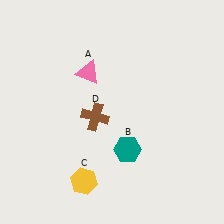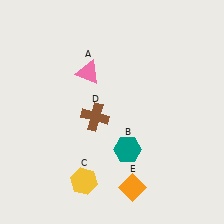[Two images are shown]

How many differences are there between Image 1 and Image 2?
There is 1 difference between the two images.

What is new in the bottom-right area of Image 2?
An orange diamond (E) was added in the bottom-right area of Image 2.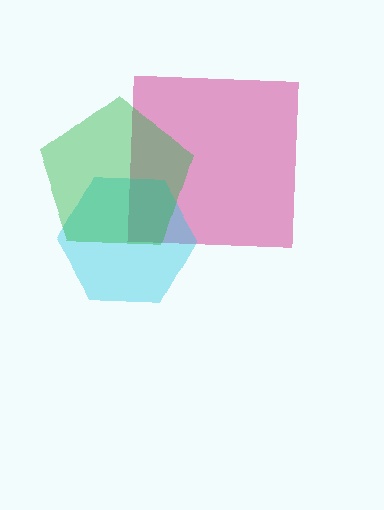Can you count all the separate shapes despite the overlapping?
Yes, there are 3 separate shapes.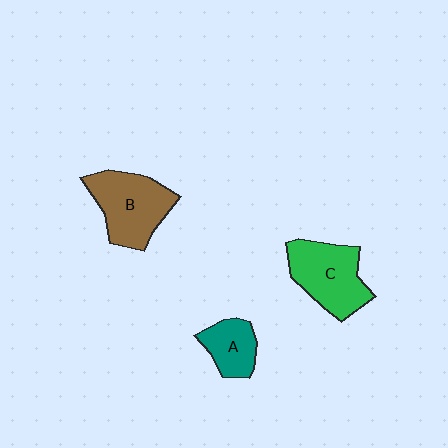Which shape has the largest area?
Shape B (brown).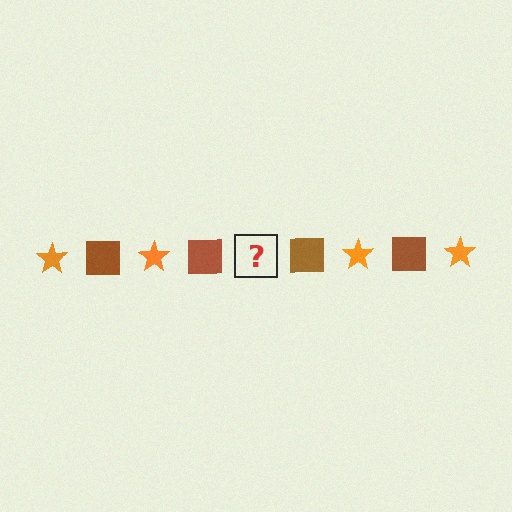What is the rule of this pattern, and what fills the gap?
The rule is that the pattern alternates between orange star and brown square. The gap should be filled with an orange star.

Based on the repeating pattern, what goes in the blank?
The blank should be an orange star.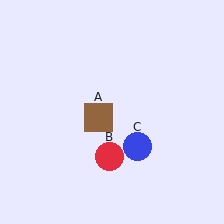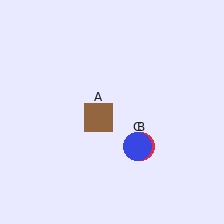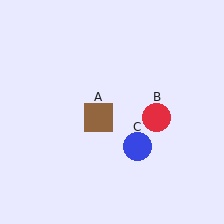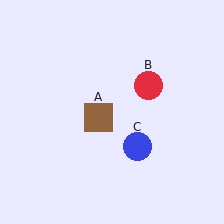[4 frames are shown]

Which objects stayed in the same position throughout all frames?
Brown square (object A) and blue circle (object C) remained stationary.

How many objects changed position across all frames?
1 object changed position: red circle (object B).